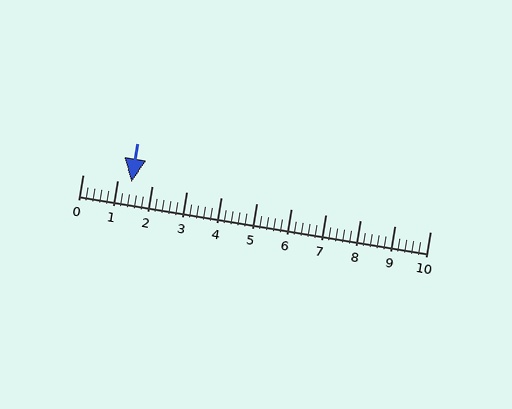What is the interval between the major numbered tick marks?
The major tick marks are spaced 1 units apart.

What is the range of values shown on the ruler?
The ruler shows values from 0 to 10.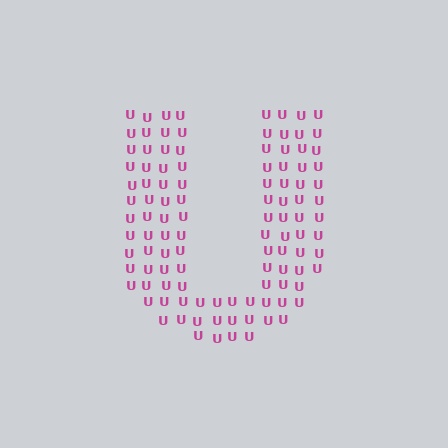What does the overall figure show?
The overall figure shows the letter U.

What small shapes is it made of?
It is made of small letter U's.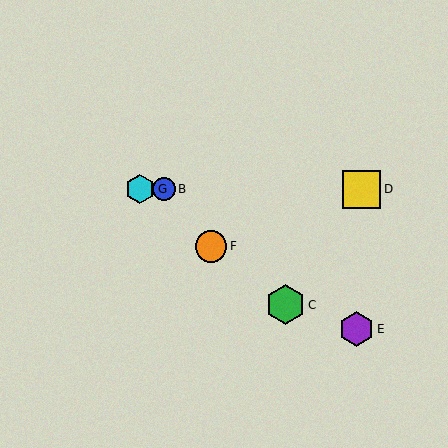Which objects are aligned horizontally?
Objects A, B, D, G are aligned horizontally.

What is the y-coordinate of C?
Object C is at y≈305.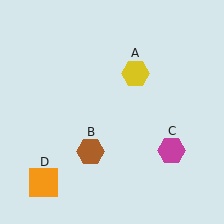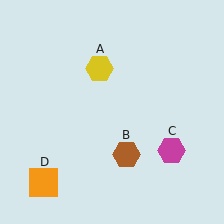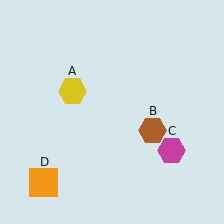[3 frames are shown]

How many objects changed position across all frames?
2 objects changed position: yellow hexagon (object A), brown hexagon (object B).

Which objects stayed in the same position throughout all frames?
Magenta hexagon (object C) and orange square (object D) remained stationary.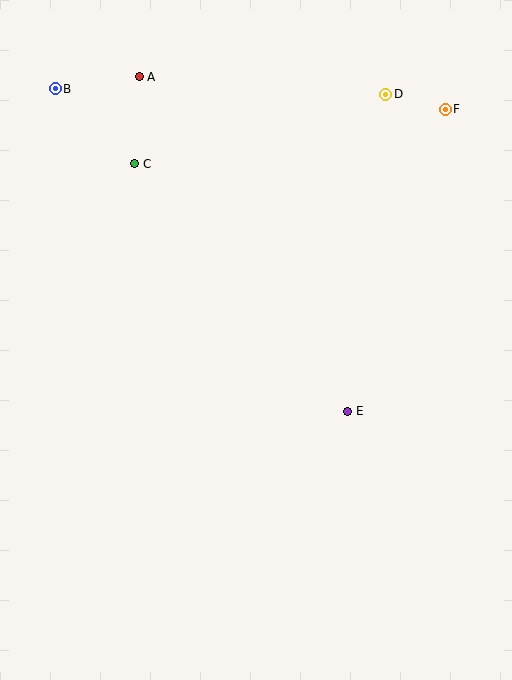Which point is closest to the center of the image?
Point E at (348, 411) is closest to the center.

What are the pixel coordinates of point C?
Point C is at (135, 164).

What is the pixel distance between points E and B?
The distance between E and B is 435 pixels.